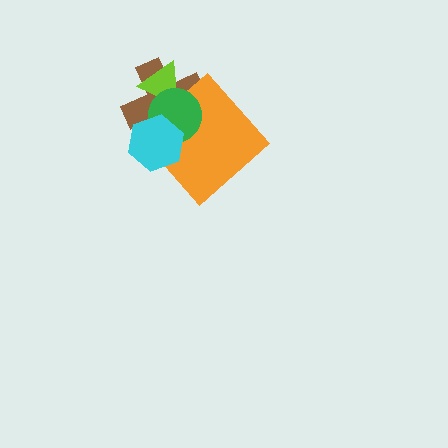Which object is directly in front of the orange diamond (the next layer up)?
The green circle is directly in front of the orange diamond.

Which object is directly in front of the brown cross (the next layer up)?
The lime triangle is directly in front of the brown cross.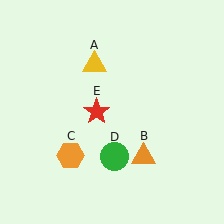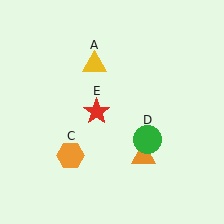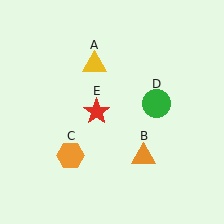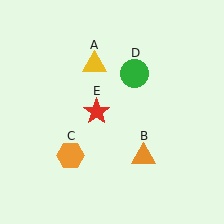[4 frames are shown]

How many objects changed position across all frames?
1 object changed position: green circle (object D).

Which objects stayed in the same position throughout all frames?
Yellow triangle (object A) and orange triangle (object B) and orange hexagon (object C) and red star (object E) remained stationary.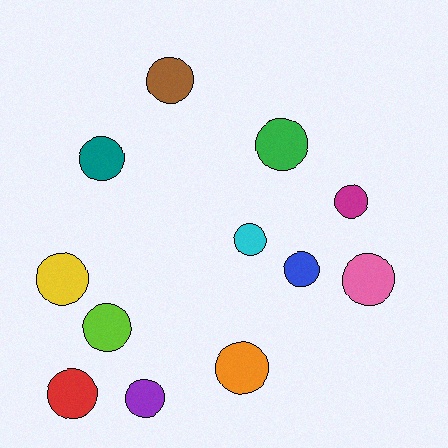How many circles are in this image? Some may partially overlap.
There are 12 circles.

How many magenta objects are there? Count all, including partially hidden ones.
There is 1 magenta object.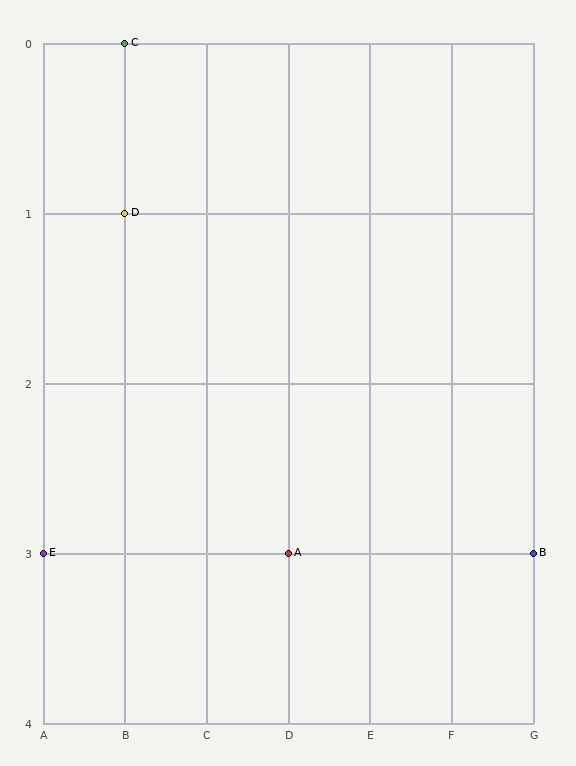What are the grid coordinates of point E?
Point E is at grid coordinates (A, 3).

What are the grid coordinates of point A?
Point A is at grid coordinates (D, 3).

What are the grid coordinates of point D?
Point D is at grid coordinates (B, 1).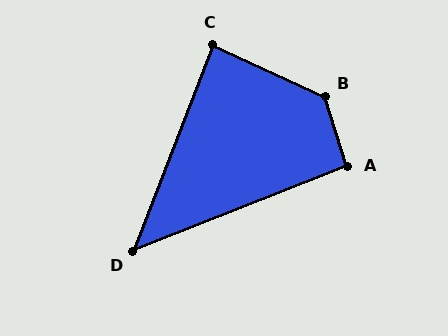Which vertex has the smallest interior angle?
D, at approximately 47 degrees.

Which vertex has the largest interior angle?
B, at approximately 133 degrees.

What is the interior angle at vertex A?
Approximately 94 degrees (approximately right).